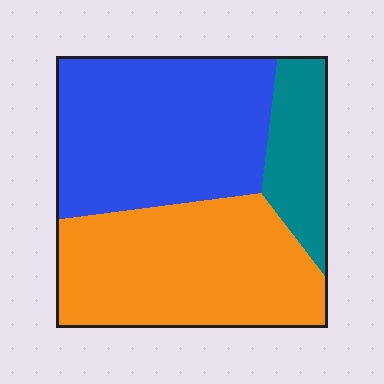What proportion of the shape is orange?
Orange covers around 40% of the shape.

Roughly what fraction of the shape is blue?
Blue takes up about two fifths (2/5) of the shape.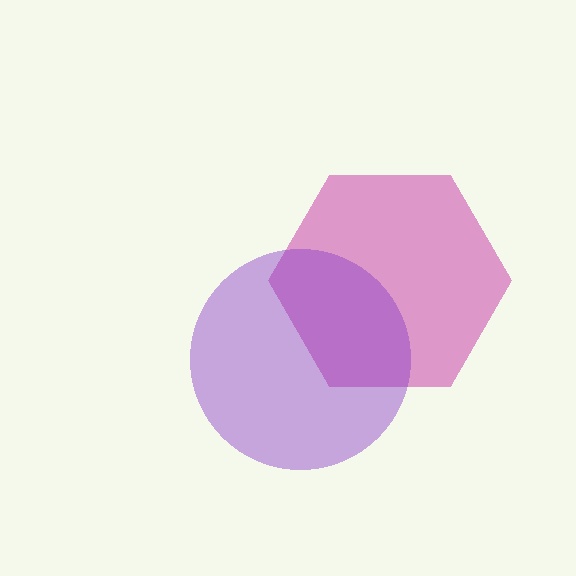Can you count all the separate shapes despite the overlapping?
Yes, there are 2 separate shapes.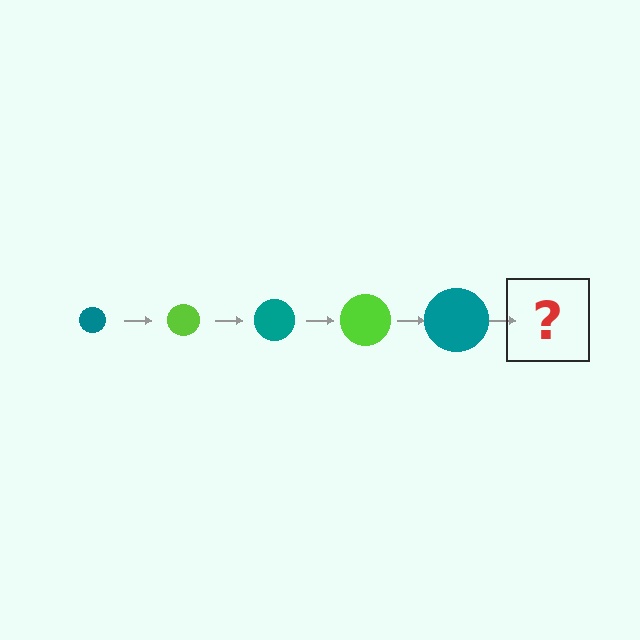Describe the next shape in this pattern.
It should be a lime circle, larger than the previous one.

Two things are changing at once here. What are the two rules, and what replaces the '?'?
The two rules are that the circle grows larger each step and the color cycles through teal and lime. The '?' should be a lime circle, larger than the previous one.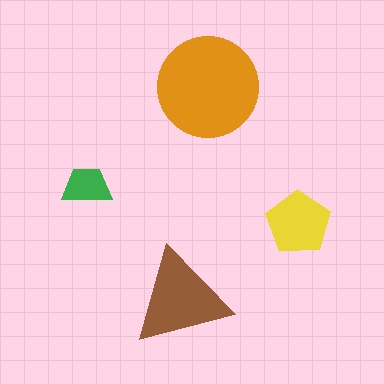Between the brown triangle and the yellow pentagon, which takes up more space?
The brown triangle.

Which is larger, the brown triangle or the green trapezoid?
The brown triangle.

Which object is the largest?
The orange circle.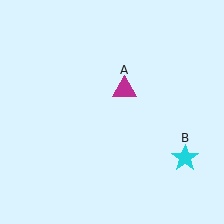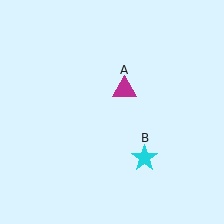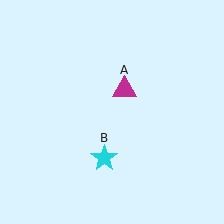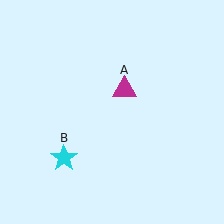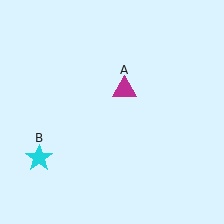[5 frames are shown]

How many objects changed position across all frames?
1 object changed position: cyan star (object B).